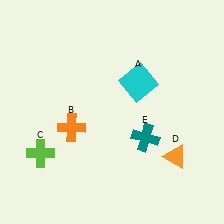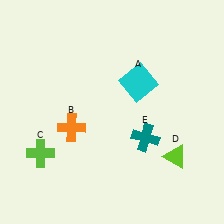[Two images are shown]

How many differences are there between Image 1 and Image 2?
There is 1 difference between the two images.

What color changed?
The triangle (D) changed from orange in Image 1 to lime in Image 2.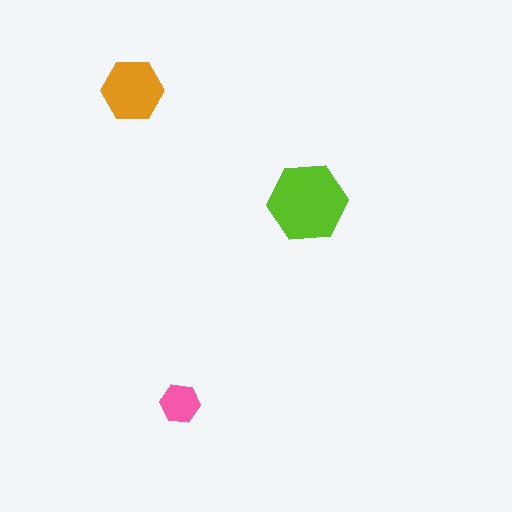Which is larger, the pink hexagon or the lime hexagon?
The lime one.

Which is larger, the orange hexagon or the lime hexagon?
The lime one.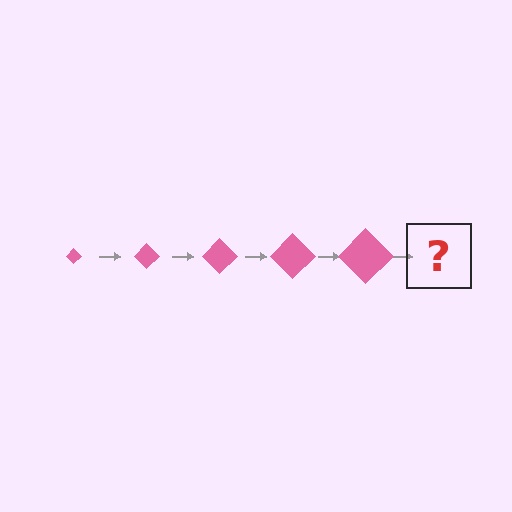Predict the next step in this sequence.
The next step is a pink diamond, larger than the previous one.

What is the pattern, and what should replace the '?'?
The pattern is that the diamond gets progressively larger each step. The '?' should be a pink diamond, larger than the previous one.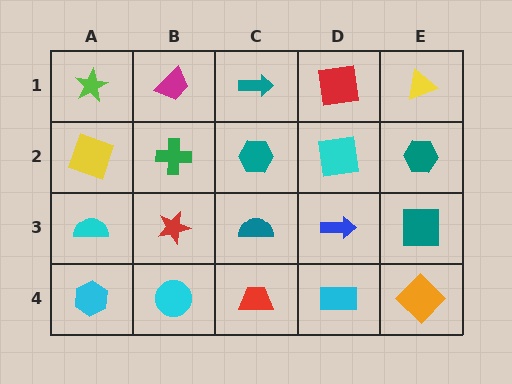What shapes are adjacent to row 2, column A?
A lime star (row 1, column A), a cyan semicircle (row 3, column A), a green cross (row 2, column B).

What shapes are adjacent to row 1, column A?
A yellow square (row 2, column A), a magenta trapezoid (row 1, column B).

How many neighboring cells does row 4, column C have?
3.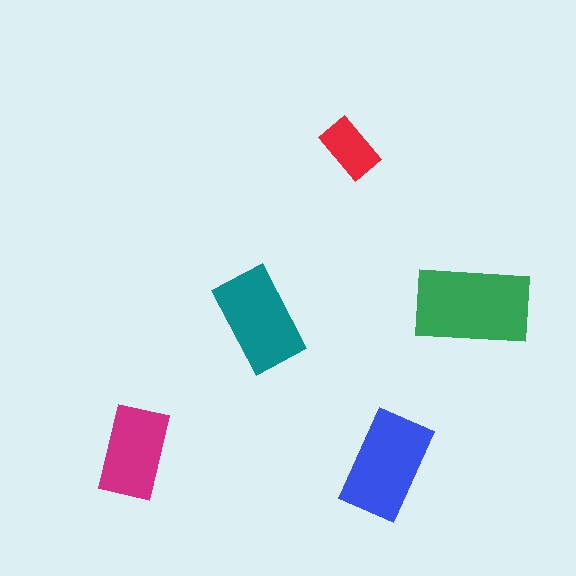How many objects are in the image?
There are 5 objects in the image.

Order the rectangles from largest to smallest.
the green one, the blue one, the teal one, the magenta one, the red one.